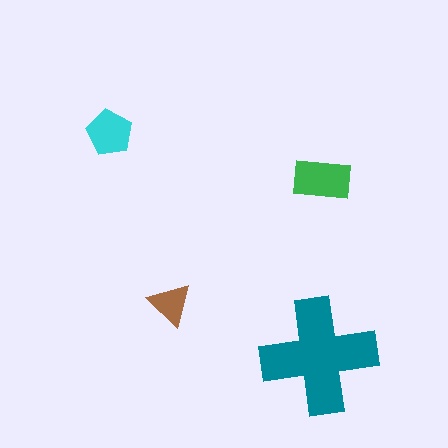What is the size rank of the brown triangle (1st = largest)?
4th.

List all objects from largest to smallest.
The teal cross, the green rectangle, the cyan pentagon, the brown triangle.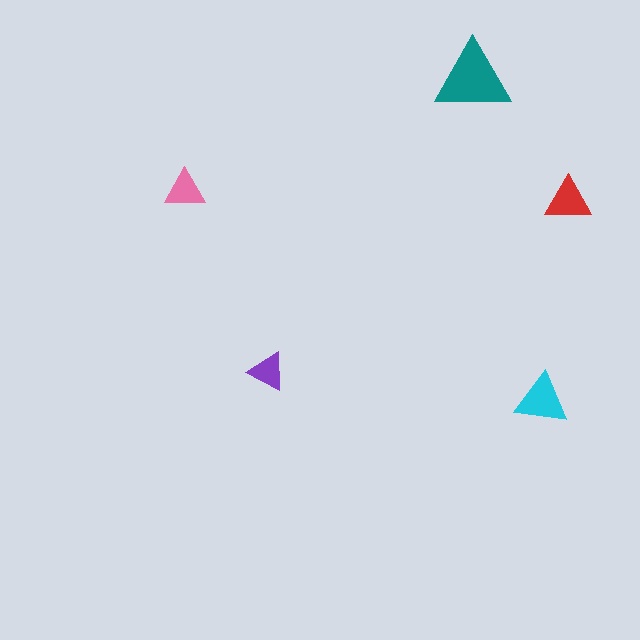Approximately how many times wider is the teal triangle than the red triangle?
About 1.5 times wider.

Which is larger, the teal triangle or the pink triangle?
The teal one.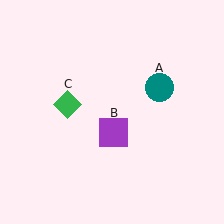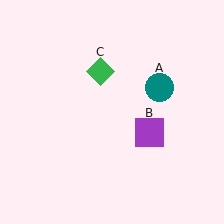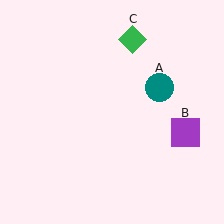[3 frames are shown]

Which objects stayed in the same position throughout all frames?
Teal circle (object A) remained stationary.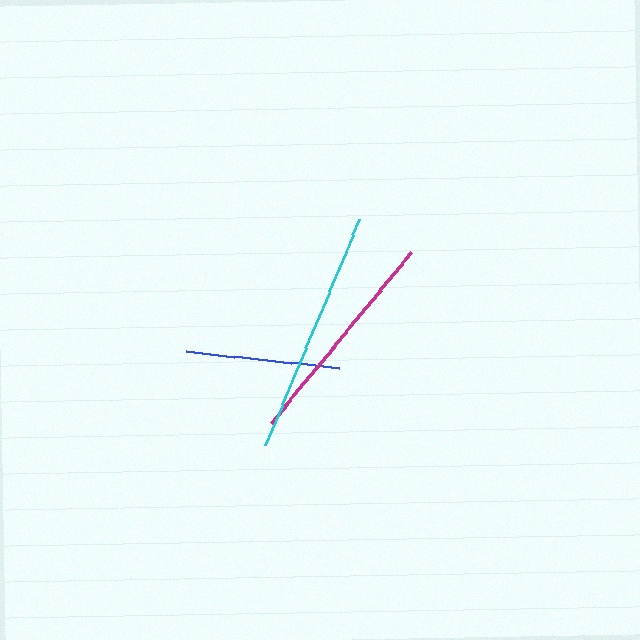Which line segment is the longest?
The cyan line is the longest at approximately 244 pixels.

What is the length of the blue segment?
The blue segment is approximately 154 pixels long.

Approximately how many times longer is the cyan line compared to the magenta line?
The cyan line is approximately 1.1 times the length of the magenta line.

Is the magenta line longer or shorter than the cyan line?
The cyan line is longer than the magenta line.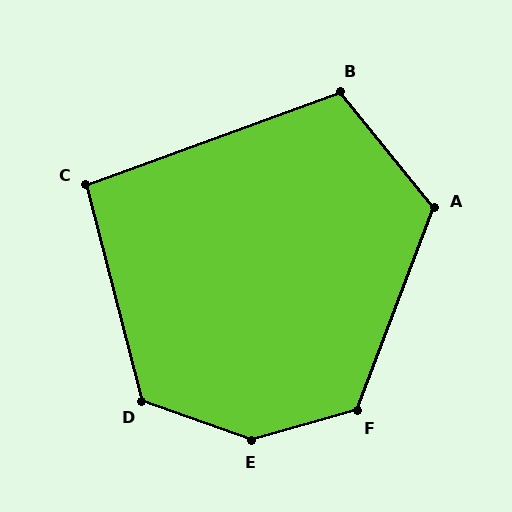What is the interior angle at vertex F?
Approximately 127 degrees (obtuse).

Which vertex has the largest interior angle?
E, at approximately 144 degrees.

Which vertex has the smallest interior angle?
C, at approximately 96 degrees.